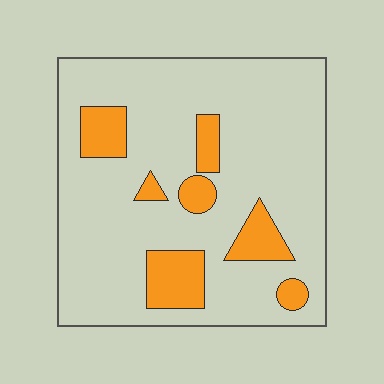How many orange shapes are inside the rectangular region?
7.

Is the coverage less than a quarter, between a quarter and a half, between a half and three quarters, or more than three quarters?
Less than a quarter.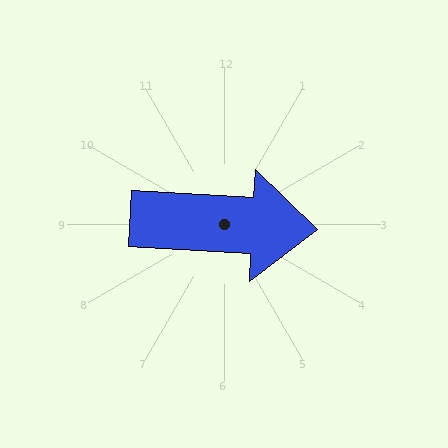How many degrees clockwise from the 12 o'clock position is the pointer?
Approximately 93 degrees.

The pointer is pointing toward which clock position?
Roughly 3 o'clock.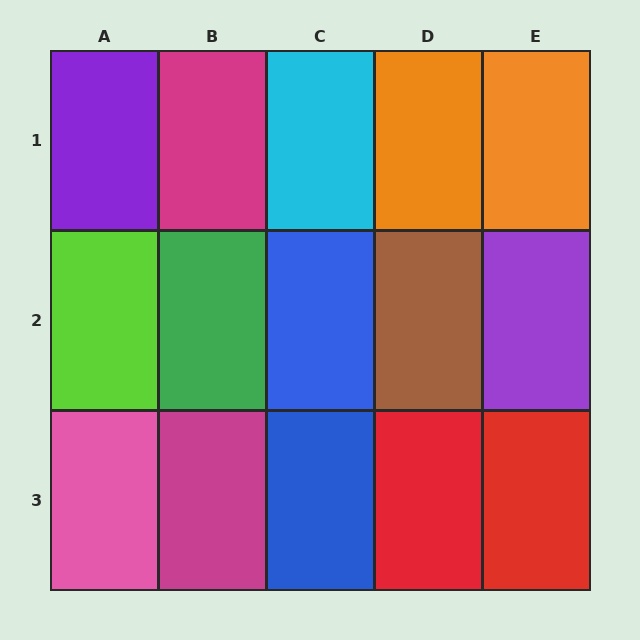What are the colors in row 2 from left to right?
Lime, green, blue, brown, purple.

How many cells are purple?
2 cells are purple.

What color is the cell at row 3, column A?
Pink.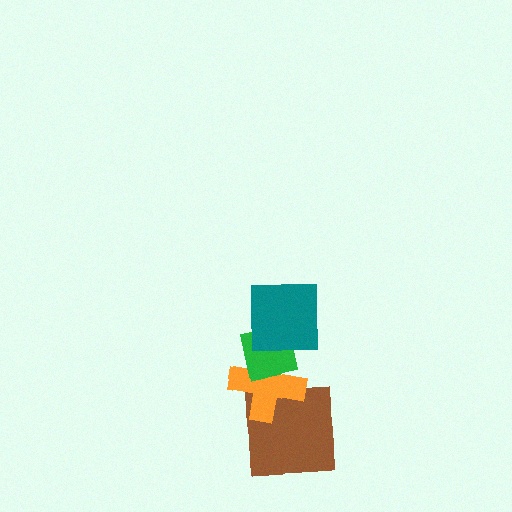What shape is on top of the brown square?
The orange cross is on top of the brown square.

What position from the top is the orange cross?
The orange cross is 3rd from the top.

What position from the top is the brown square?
The brown square is 4th from the top.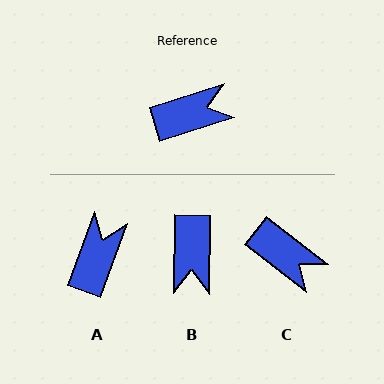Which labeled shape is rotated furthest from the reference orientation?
B, about 108 degrees away.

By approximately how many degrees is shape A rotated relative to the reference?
Approximately 52 degrees counter-clockwise.